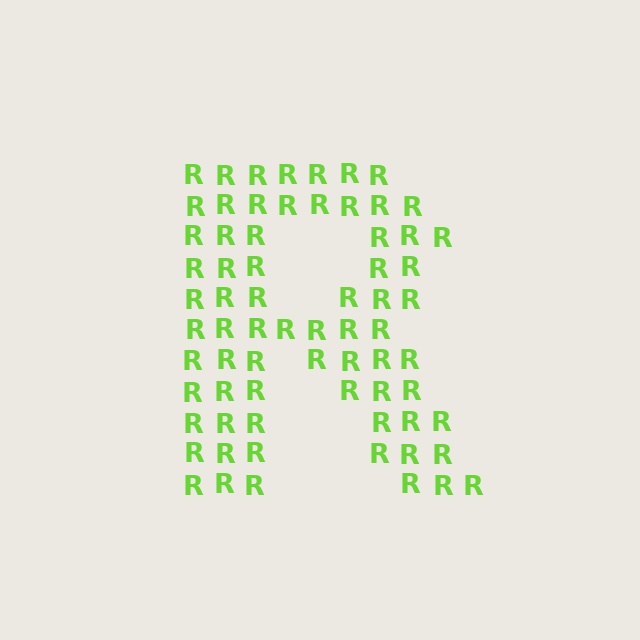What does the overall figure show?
The overall figure shows the letter R.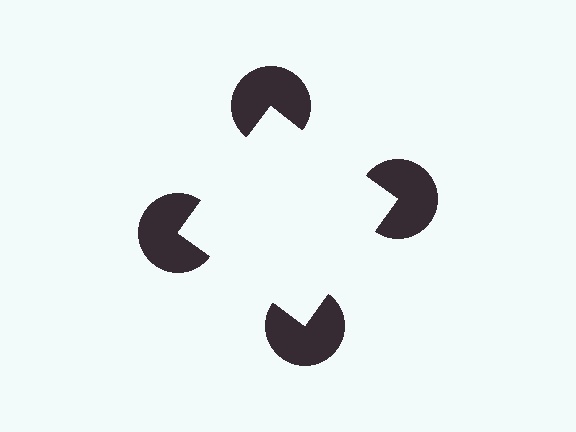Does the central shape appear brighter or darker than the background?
It typically appears slightly brighter than the background, even though no actual brightness change is drawn.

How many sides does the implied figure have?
4 sides.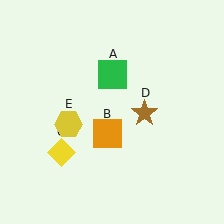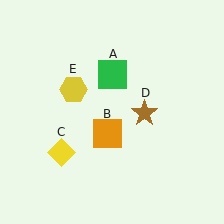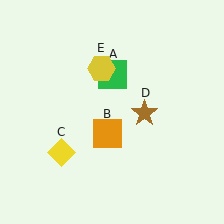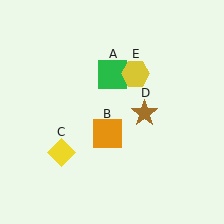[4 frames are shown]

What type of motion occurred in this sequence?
The yellow hexagon (object E) rotated clockwise around the center of the scene.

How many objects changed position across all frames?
1 object changed position: yellow hexagon (object E).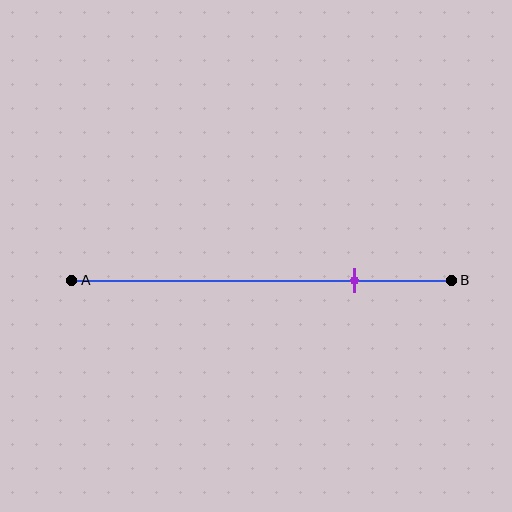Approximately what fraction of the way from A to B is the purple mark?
The purple mark is approximately 75% of the way from A to B.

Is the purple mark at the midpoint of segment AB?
No, the mark is at about 75% from A, not at the 50% midpoint.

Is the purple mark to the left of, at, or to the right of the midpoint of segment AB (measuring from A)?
The purple mark is to the right of the midpoint of segment AB.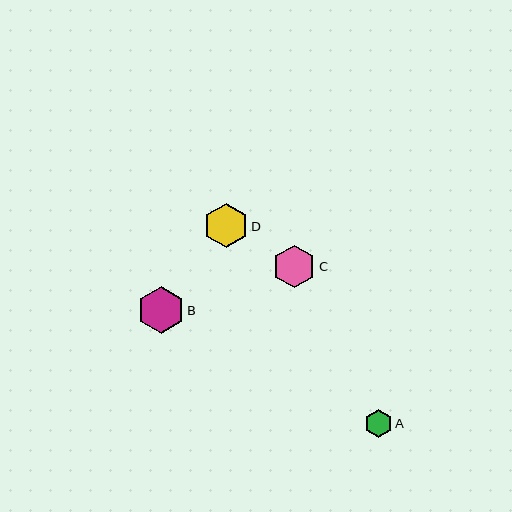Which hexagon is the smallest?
Hexagon A is the smallest with a size of approximately 28 pixels.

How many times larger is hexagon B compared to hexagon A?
Hexagon B is approximately 1.7 times the size of hexagon A.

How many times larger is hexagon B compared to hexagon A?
Hexagon B is approximately 1.7 times the size of hexagon A.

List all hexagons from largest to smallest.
From largest to smallest: B, D, C, A.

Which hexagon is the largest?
Hexagon B is the largest with a size of approximately 47 pixels.